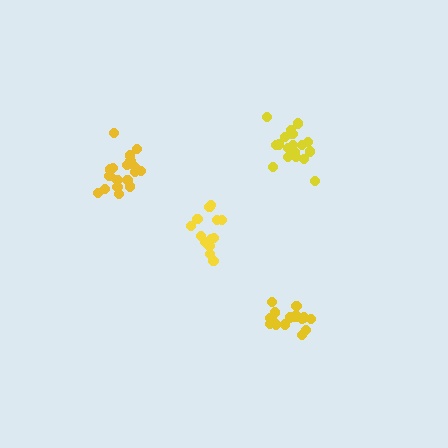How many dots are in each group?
Group 1: 18 dots, Group 2: 18 dots, Group 3: 13 dots, Group 4: 16 dots (65 total).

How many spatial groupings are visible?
There are 4 spatial groupings.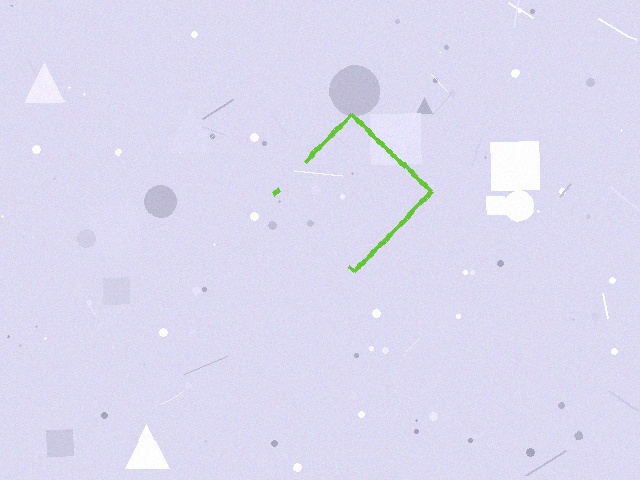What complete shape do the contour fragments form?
The contour fragments form a diamond.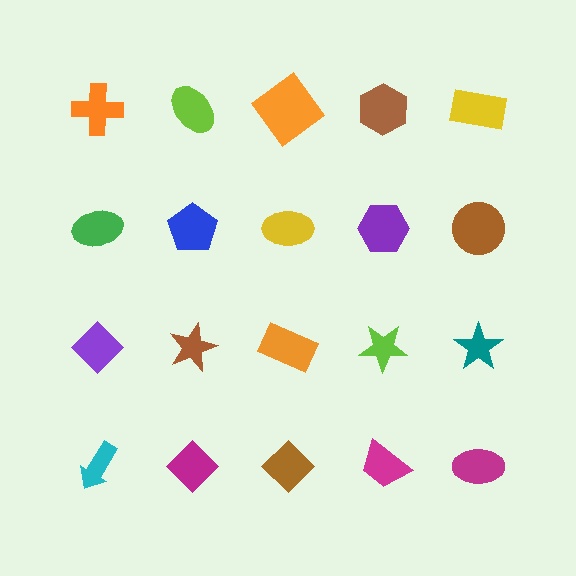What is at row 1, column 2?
A lime ellipse.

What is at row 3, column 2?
A brown star.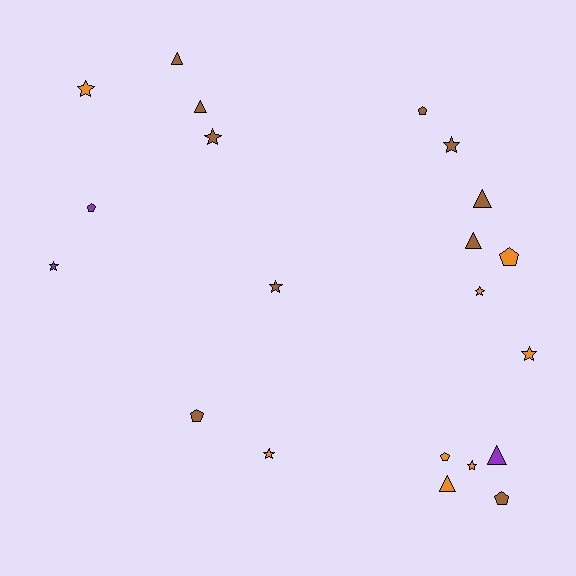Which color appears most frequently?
Brown, with 10 objects.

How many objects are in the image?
There are 21 objects.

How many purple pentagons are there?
There is 1 purple pentagon.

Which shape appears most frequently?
Star, with 9 objects.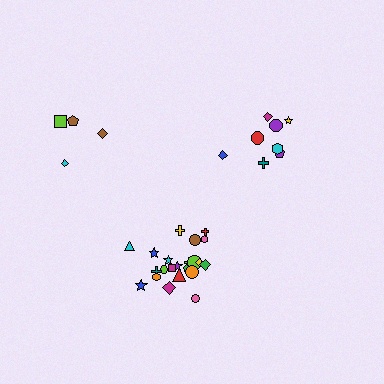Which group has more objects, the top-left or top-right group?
The top-right group.